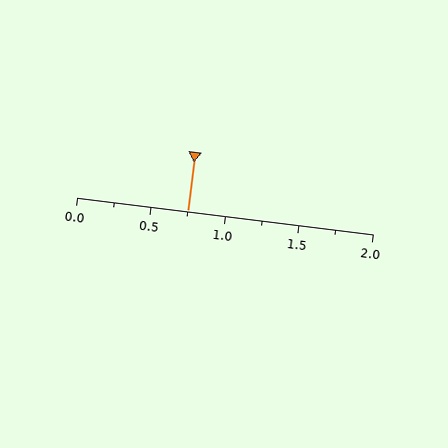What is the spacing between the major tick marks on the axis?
The major ticks are spaced 0.5 apart.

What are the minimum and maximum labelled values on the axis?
The axis runs from 0.0 to 2.0.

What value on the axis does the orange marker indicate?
The marker indicates approximately 0.75.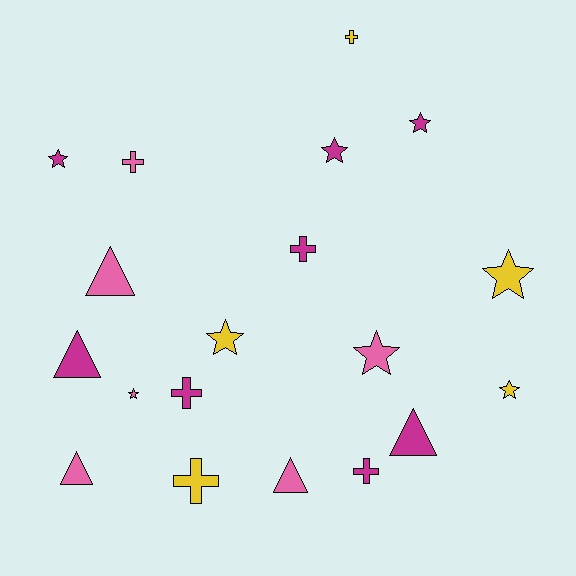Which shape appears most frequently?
Star, with 8 objects.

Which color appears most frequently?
Magenta, with 8 objects.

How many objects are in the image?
There are 19 objects.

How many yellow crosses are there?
There are 2 yellow crosses.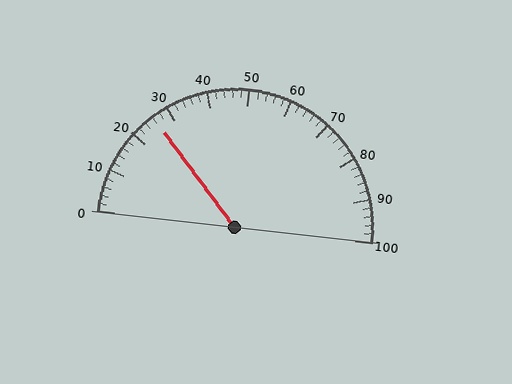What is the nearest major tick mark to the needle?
The nearest major tick mark is 30.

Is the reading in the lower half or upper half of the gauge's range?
The reading is in the lower half of the range (0 to 100).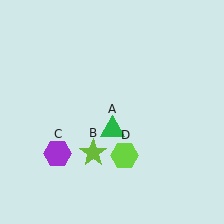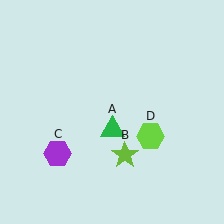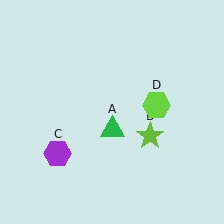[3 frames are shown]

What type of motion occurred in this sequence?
The lime star (object B), lime hexagon (object D) rotated counterclockwise around the center of the scene.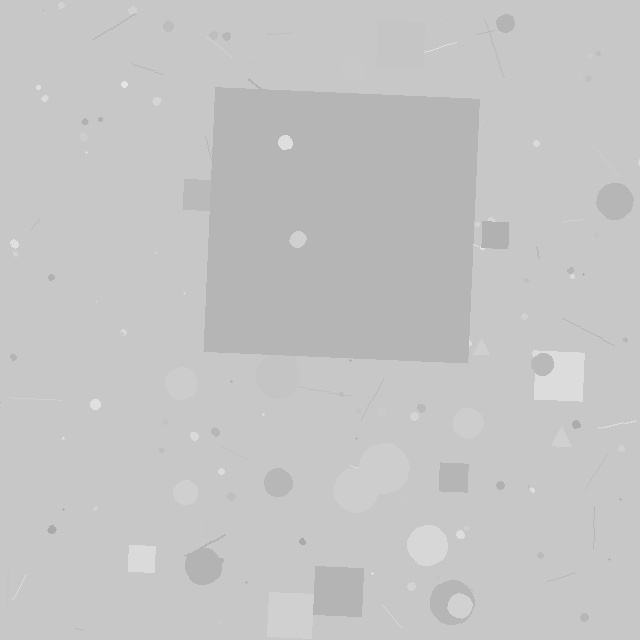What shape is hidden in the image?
A square is hidden in the image.